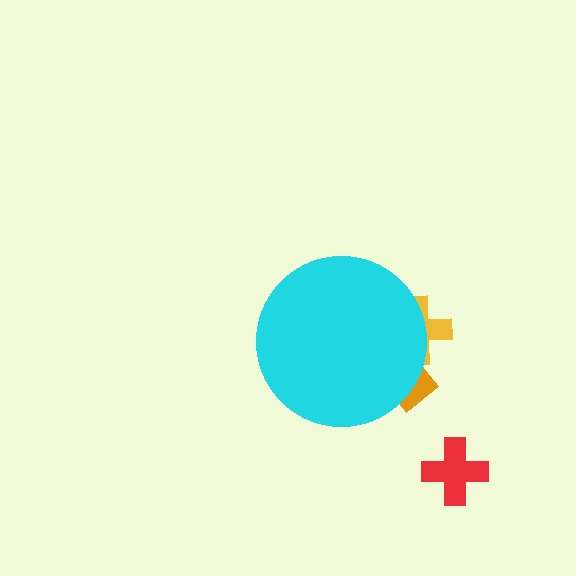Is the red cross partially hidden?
No, the red cross is fully visible.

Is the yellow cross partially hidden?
Yes, the yellow cross is partially hidden behind the cyan circle.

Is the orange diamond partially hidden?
Yes, the orange diamond is partially hidden behind the cyan circle.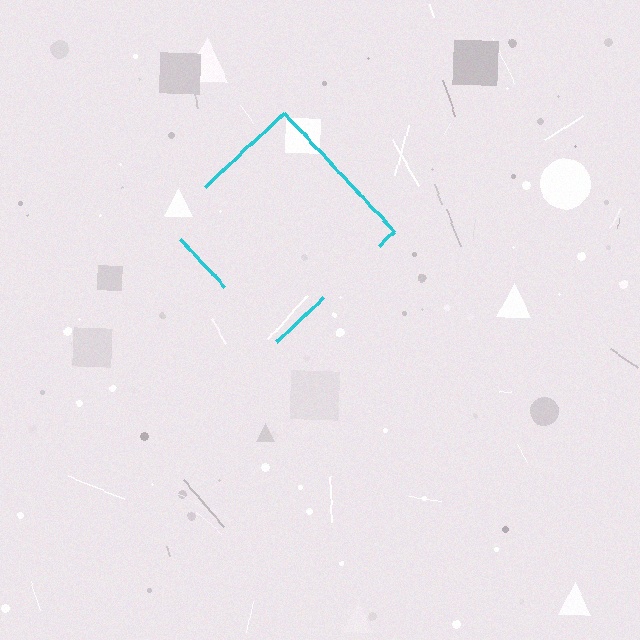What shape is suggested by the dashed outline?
The dashed outline suggests a diamond.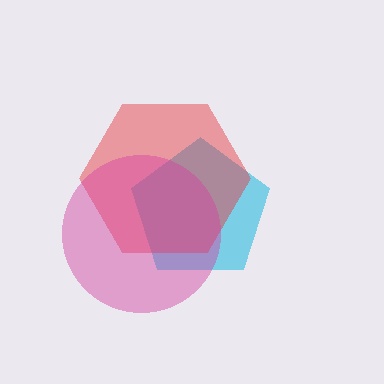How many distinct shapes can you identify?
There are 3 distinct shapes: a cyan pentagon, a red hexagon, a magenta circle.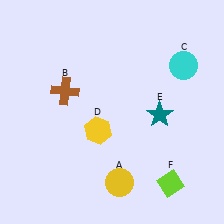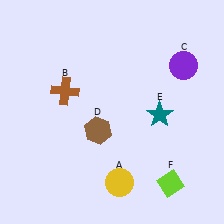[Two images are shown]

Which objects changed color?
C changed from cyan to purple. D changed from yellow to brown.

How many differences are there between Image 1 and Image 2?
There are 2 differences between the two images.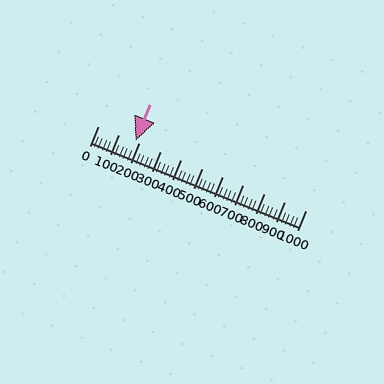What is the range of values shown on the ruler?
The ruler shows values from 0 to 1000.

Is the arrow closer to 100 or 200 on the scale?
The arrow is closer to 200.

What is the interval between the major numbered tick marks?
The major tick marks are spaced 100 units apart.